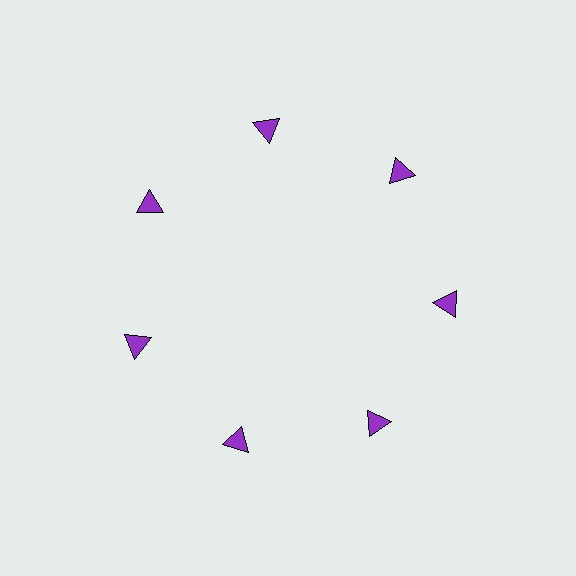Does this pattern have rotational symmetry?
Yes, this pattern has 7-fold rotational symmetry. It looks the same after rotating 51 degrees around the center.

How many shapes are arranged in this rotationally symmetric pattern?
There are 7 shapes, arranged in 7 groups of 1.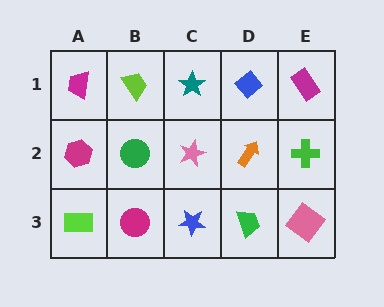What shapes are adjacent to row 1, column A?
A magenta hexagon (row 2, column A), a lime trapezoid (row 1, column B).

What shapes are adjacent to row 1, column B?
A green circle (row 2, column B), a magenta trapezoid (row 1, column A), a teal star (row 1, column C).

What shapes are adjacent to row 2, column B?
A lime trapezoid (row 1, column B), a magenta circle (row 3, column B), a magenta hexagon (row 2, column A), a pink star (row 2, column C).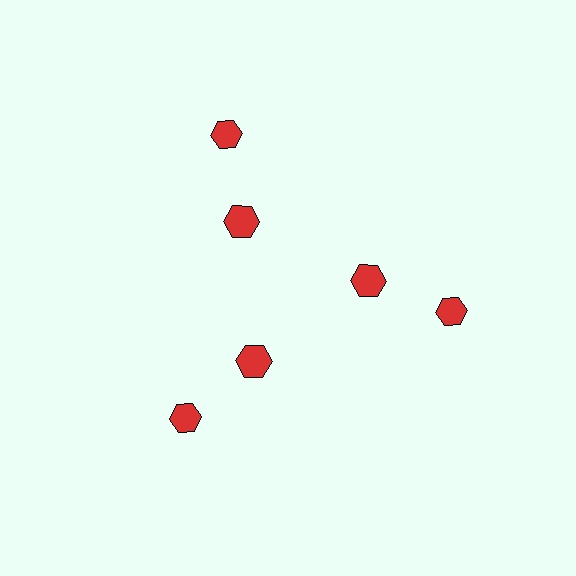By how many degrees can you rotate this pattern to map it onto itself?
The pattern maps onto itself every 120 degrees of rotation.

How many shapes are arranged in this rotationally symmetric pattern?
There are 6 shapes, arranged in 3 groups of 2.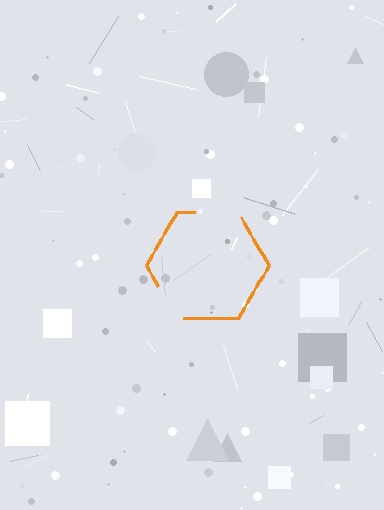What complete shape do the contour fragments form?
The contour fragments form a hexagon.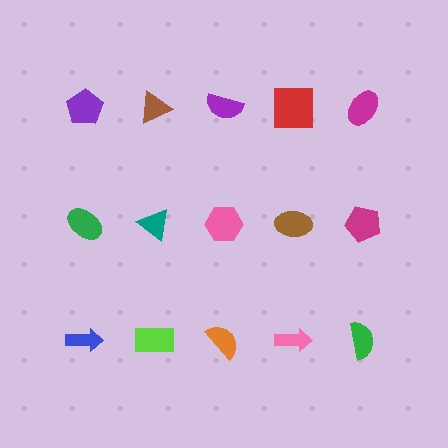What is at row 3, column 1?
A blue arrow.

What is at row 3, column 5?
A green semicircle.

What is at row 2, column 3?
A pink hexagon.